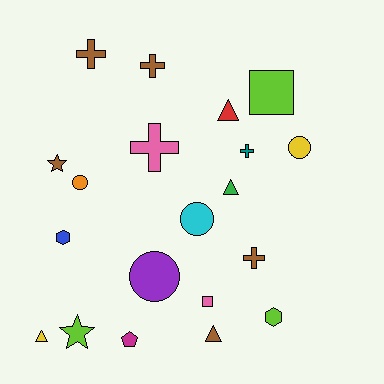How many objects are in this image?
There are 20 objects.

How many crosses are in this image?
There are 5 crosses.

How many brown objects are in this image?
There are 5 brown objects.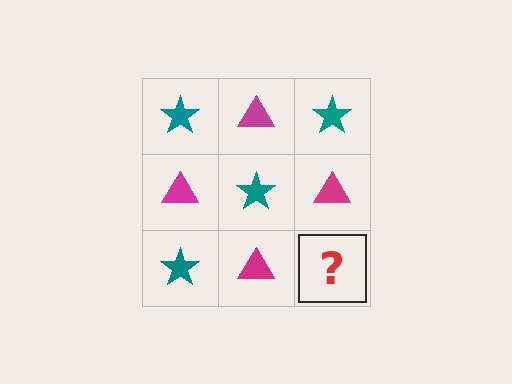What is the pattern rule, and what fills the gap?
The rule is that it alternates teal star and magenta triangle in a checkerboard pattern. The gap should be filled with a teal star.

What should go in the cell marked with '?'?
The missing cell should contain a teal star.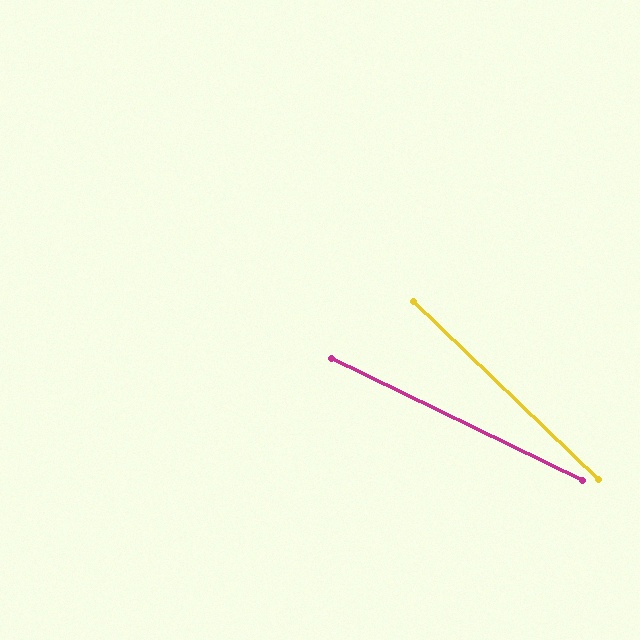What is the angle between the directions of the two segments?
Approximately 18 degrees.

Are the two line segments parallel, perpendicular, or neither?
Neither parallel nor perpendicular — they differ by about 18°.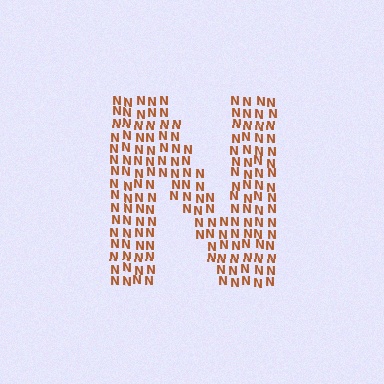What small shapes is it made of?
It is made of small letter N's.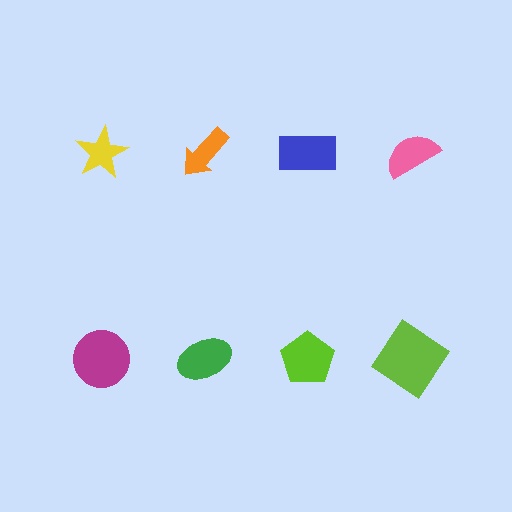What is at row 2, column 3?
A lime pentagon.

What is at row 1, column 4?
A pink semicircle.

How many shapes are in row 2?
4 shapes.